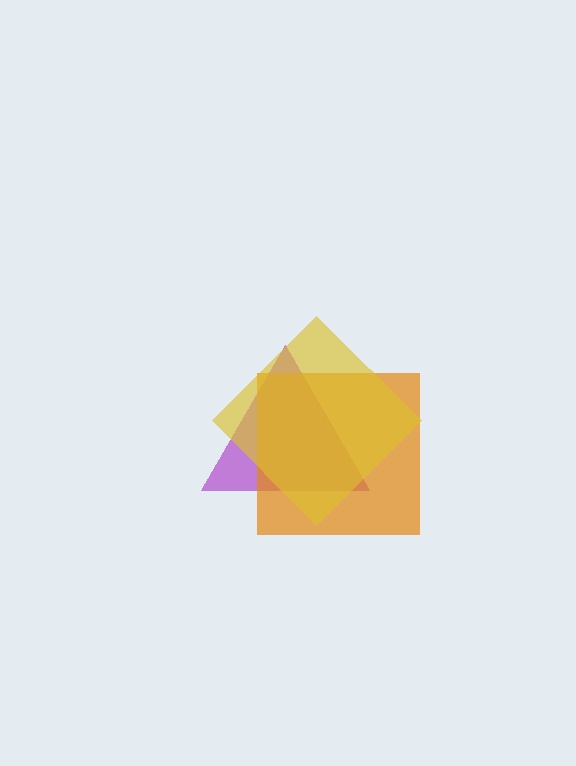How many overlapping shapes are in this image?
There are 3 overlapping shapes in the image.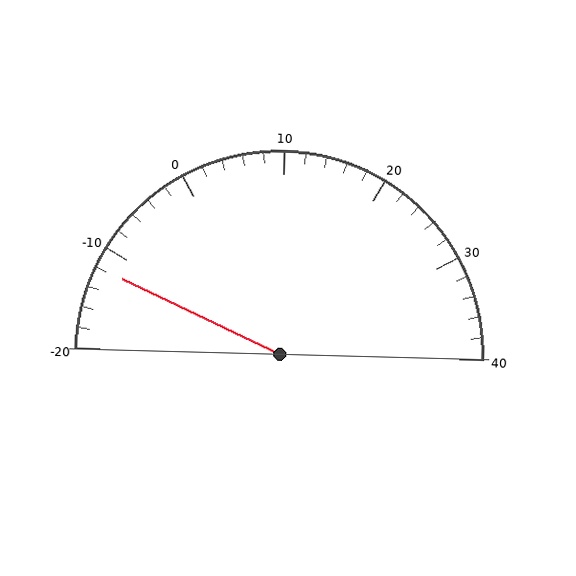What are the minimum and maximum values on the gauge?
The gauge ranges from -20 to 40.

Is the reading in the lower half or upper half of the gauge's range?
The reading is in the lower half of the range (-20 to 40).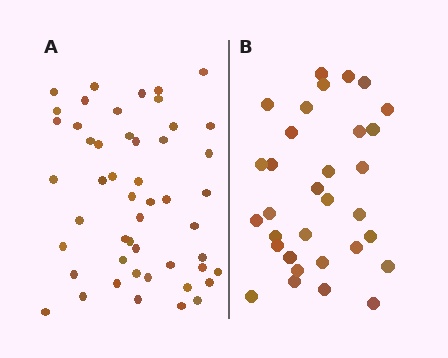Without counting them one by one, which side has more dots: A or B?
Region A (the left region) has more dots.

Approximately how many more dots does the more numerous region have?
Region A has approximately 20 more dots than region B.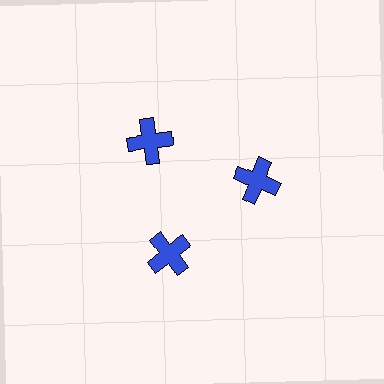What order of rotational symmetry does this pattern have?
This pattern has 3-fold rotational symmetry.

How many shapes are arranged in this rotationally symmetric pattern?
There are 3 shapes, arranged in 3 groups of 1.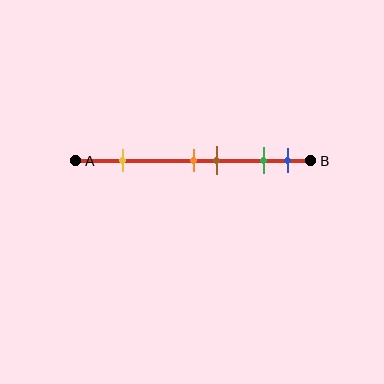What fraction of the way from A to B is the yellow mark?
The yellow mark is approximately 20% (0.2) of the way from A to B.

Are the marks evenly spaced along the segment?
No, the marks are not evenly spaced.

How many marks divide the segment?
There are 5 marks dividing the segment.